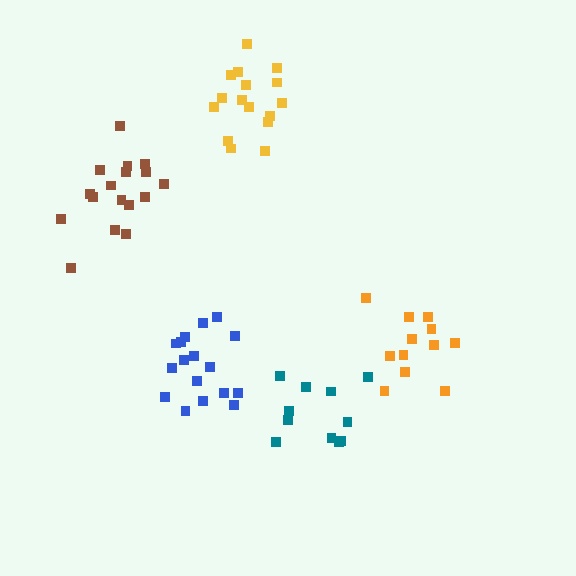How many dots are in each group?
Group 1: 12 dots, Group 2: 17 dots, Group 3: 17 dots, Group 4: 11 dots, Group 5: 16 dots (73 total).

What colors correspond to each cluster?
The clusters are colored: orange, blue, brown, teal, yellow.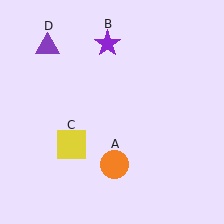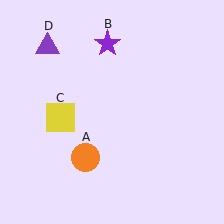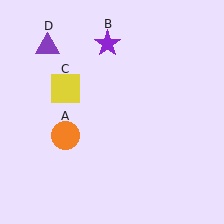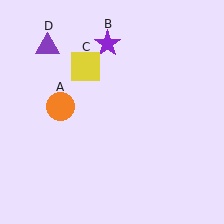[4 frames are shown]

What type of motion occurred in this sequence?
The orange circle (object A), yellow square (object C) rotated clockwise around the center of the scene.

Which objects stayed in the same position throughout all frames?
Purple star (object B) and purple triangle (object D) remained stationary.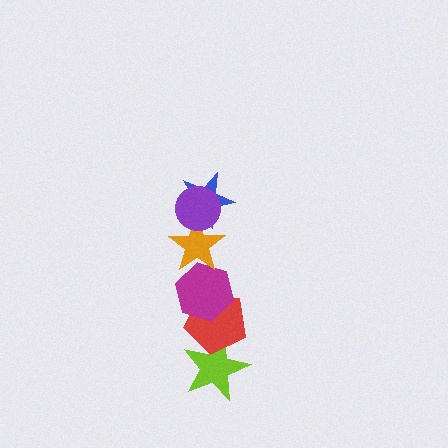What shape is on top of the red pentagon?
The magenta hexagon is on top of the red pentagon.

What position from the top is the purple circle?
The purple circle is 1st from the top.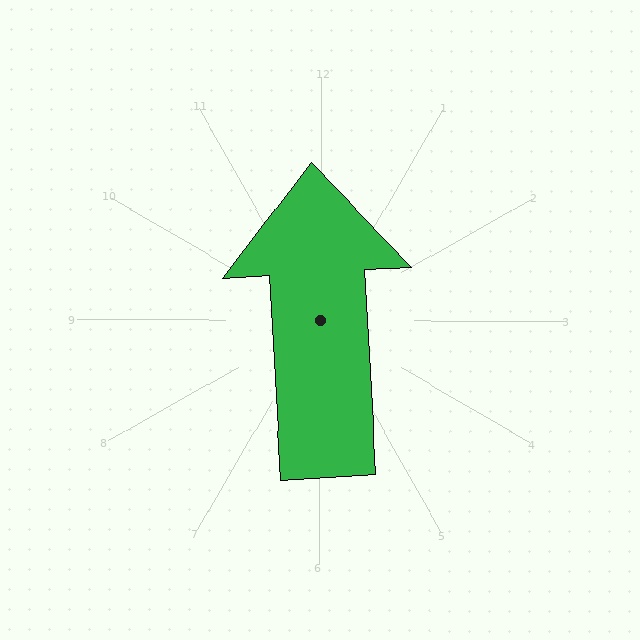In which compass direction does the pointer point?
North.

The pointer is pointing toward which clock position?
Roughly 12 o'clock.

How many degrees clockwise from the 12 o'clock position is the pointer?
Approximately 357 degrees.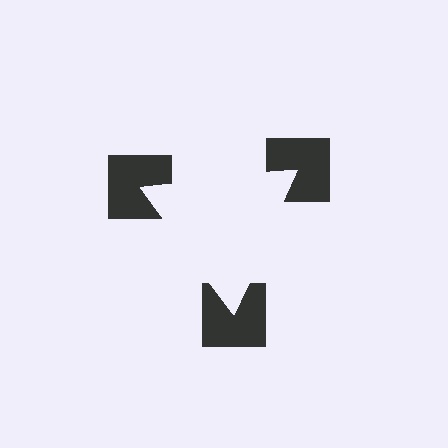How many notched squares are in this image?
There are 3 — one at each vertex of the illusory triangle.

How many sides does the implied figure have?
3 sides.